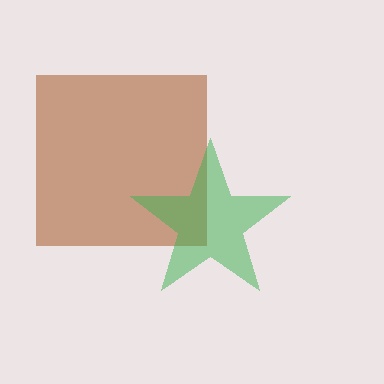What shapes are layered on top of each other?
The layered shapes are: a brown square, a green star.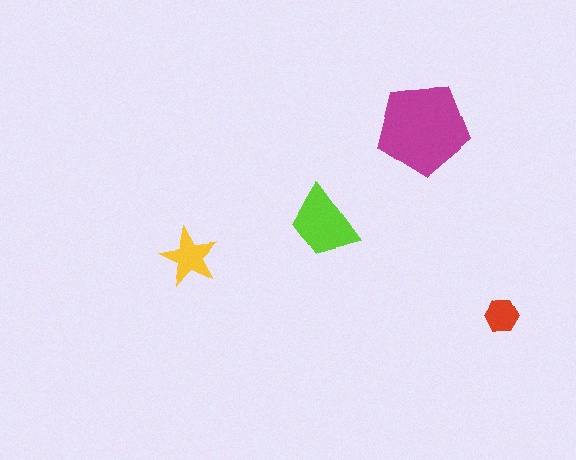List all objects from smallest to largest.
The red hexagon, the yellow star, the lime trapezoid, the magenta pentagon.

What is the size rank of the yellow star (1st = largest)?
3rd.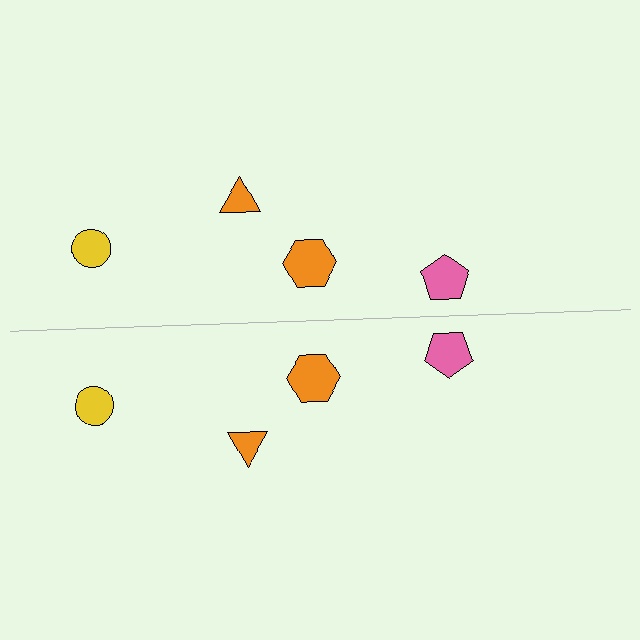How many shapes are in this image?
There are 8 shapes in this image.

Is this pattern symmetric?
Yes, this pattern has bilateral (reflection) symmetry.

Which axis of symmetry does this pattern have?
The pattern has a horizontal axis of symmetry running through the center of the image.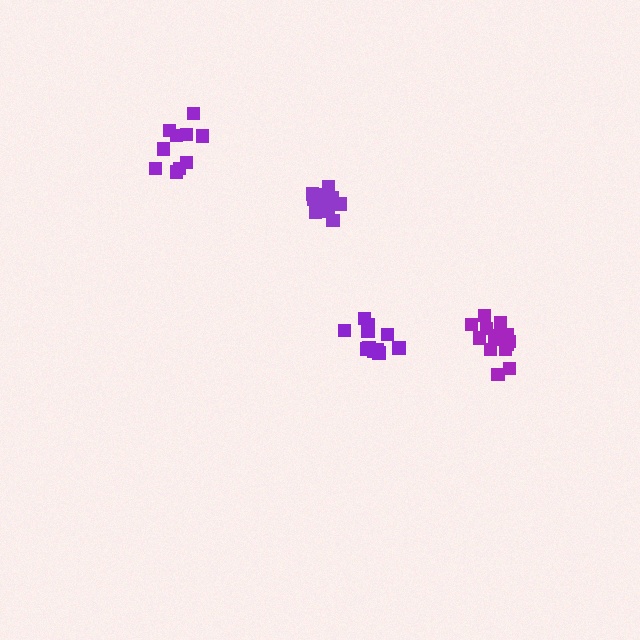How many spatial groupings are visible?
There are 4 spatial groupings.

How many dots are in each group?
Group 1: 14 dots, Group 2: 11 dots, Group 3: 10 dots, Group 4: 14 dots (49 total).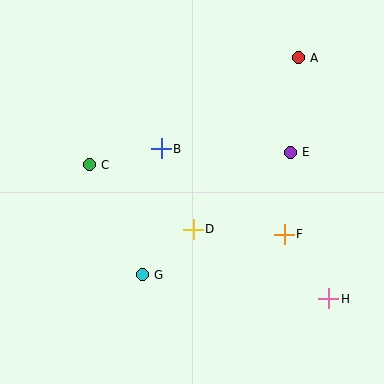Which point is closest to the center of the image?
Point D at (193, 229) is closest to the center.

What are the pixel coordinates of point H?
Point H is at (329, 299).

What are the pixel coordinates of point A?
Point A is at (298, 58).